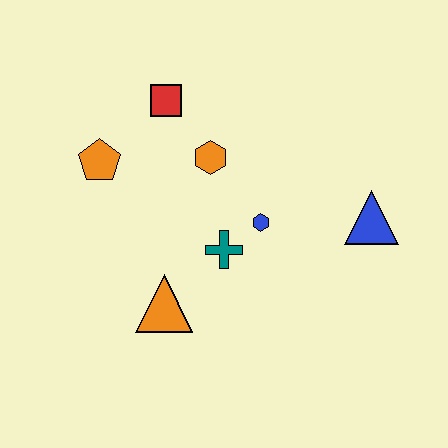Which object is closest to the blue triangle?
The blue hexagon is closest to the blue triangle.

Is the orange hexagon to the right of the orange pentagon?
Yes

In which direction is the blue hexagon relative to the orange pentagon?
The blue hexagon is to the right of the orange pentagon.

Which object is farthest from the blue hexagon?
The orange pentagon is farthest from the blue hexagon.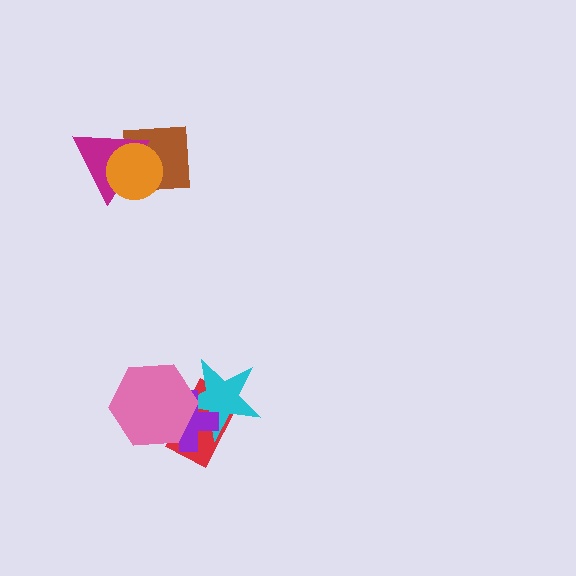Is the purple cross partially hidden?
Yes, it is partially covered by another shape.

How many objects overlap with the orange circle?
2 objects overlap with the orange circle.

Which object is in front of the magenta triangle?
The orange circle is in front of the magenta triangle.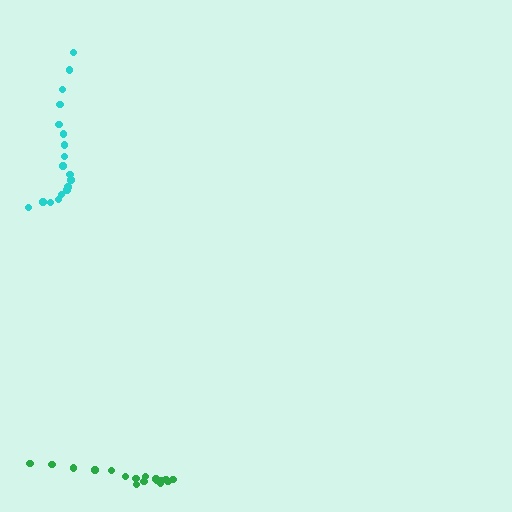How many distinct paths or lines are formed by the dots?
There are 2 distinct paths.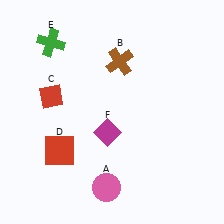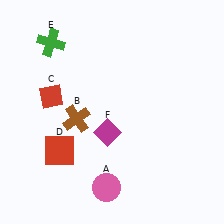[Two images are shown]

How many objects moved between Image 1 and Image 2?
1 object moved between the two images.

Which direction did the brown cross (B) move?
The brown cross (B) moved down.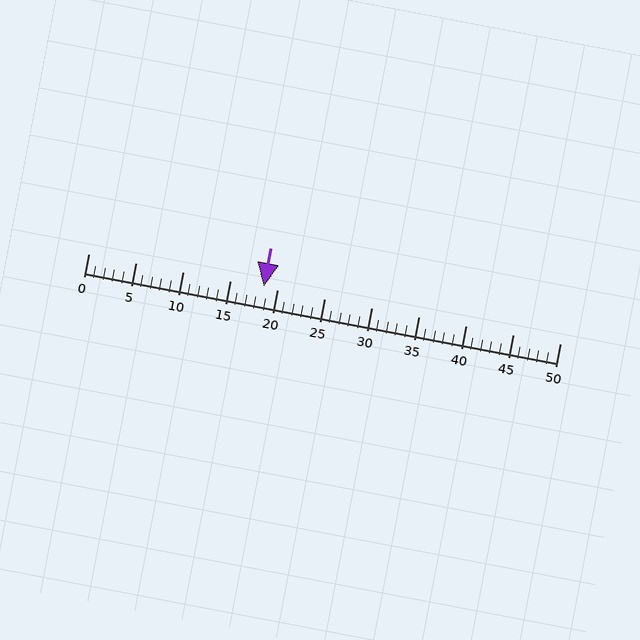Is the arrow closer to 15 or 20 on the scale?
The arrow is closer to 20.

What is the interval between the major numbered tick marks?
The major tick marks are spaced 5 units apart.